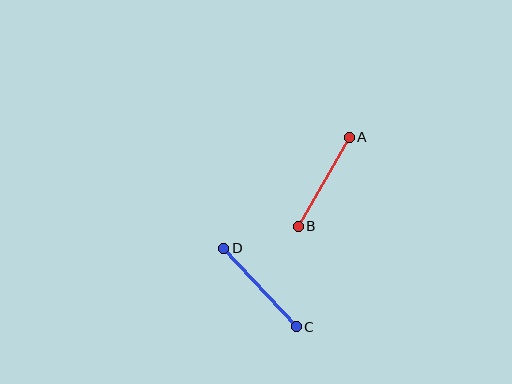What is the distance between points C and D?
The distance is approximately 107 pixels.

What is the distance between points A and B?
The distance is approximately 102 pixels.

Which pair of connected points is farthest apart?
Points C and D are farthest apart.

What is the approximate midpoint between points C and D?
The midpoint is at approximately (260, 287) pixels.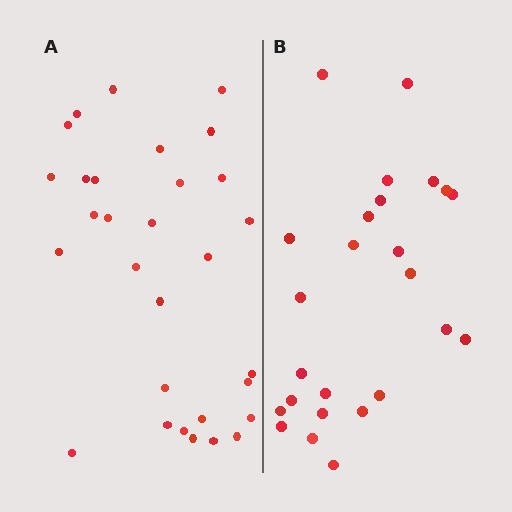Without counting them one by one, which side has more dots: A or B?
Region A (the left region) has more dots.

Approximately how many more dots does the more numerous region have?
Region A has about 5 more dots than region B.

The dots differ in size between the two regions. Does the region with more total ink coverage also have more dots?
No. Region B has more total ink coverage because its dots are larger, but region A actually contains more individual dots. Total area can be misleading — the number of items is what matters here.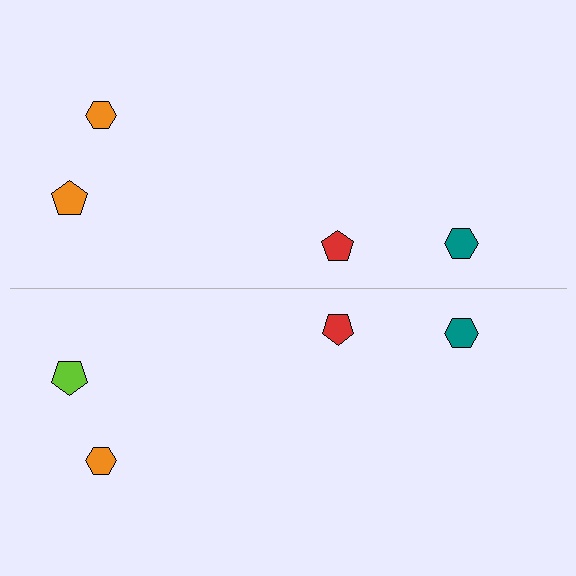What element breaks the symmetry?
The lime pentagon on the bottom side breaks the symmetry — its mirror counterpart is orange.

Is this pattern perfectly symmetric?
No, the pattern is not perfectly symmetric. The lime pentagon on the bottom side breaks the symmetry — its mirror counterpart is orange.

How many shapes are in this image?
There are 8 shapes in this image.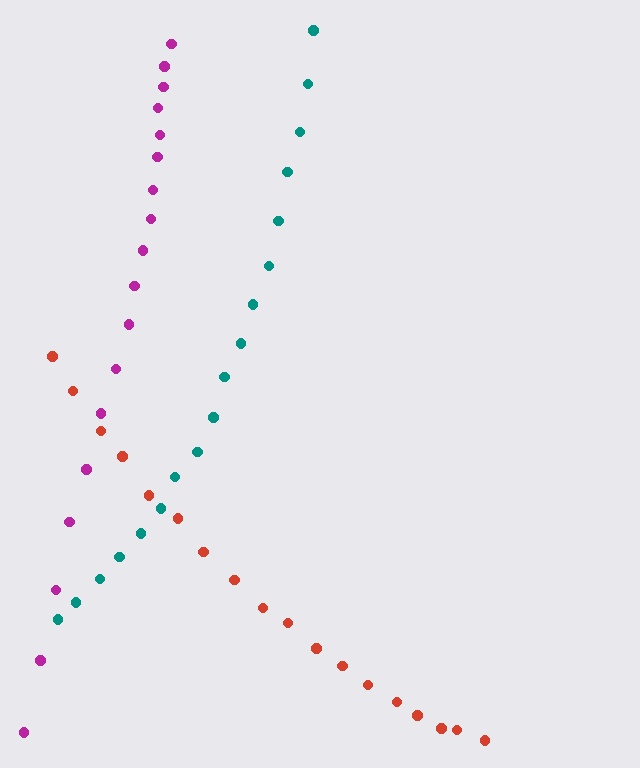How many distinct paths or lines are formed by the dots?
There are 3 distinct paths.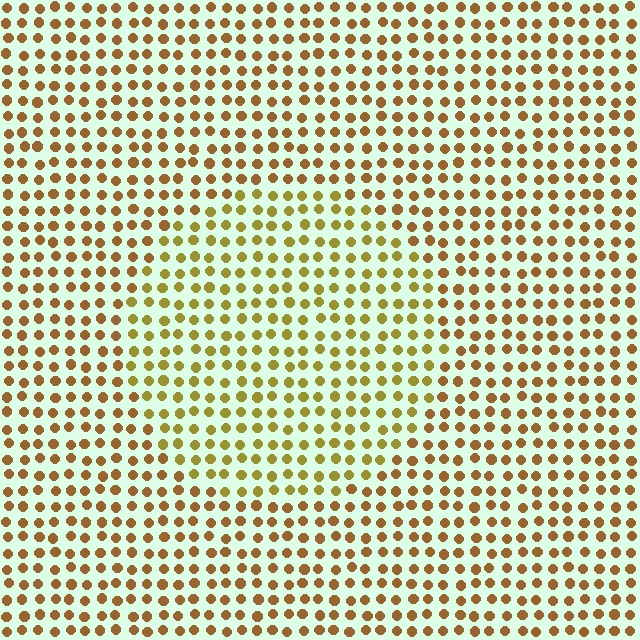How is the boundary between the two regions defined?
The boundary is defined purely by a slight shift in hue (about 26 degrees). Spacing, size, and orientation are identical on both sides.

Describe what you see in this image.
The image is filled with small brown elements in a uniform arrangement. A circle-shaped region is visible where the elements are tinted to a slightly different hue, forming a subtle color boundary.